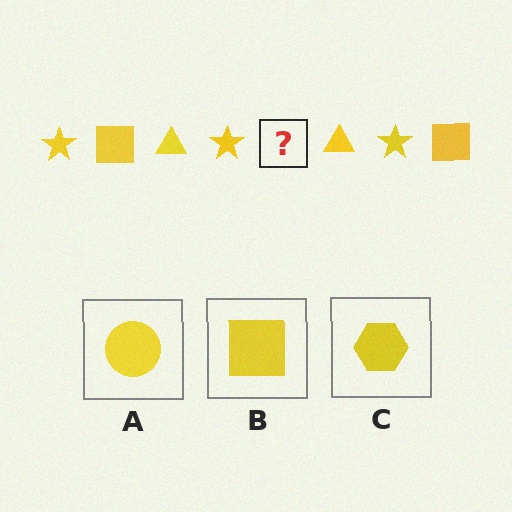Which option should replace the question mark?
Option B.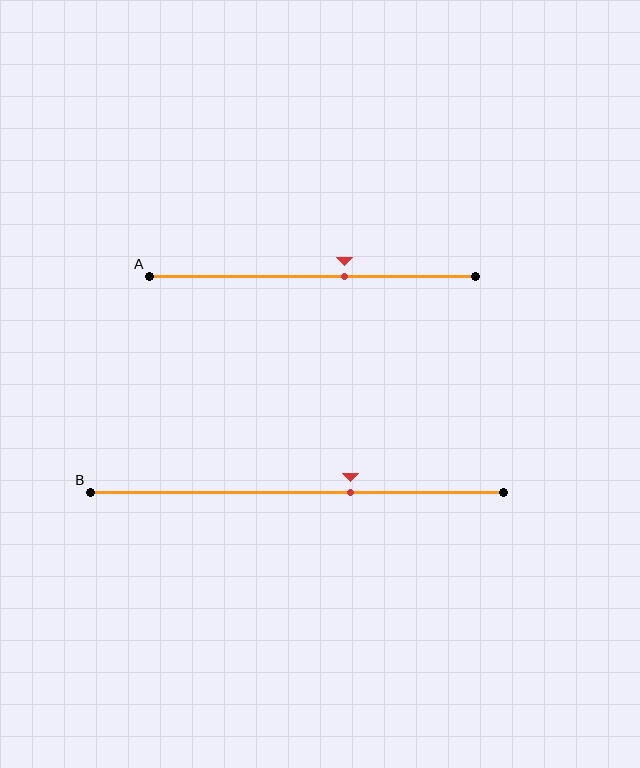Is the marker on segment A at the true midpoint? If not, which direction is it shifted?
No, the marker on segment A is shifted to the right by about 10% of the segment length.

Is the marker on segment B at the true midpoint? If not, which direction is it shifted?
No, the marker on segment B is shifted to the right by about 13% of the segment length.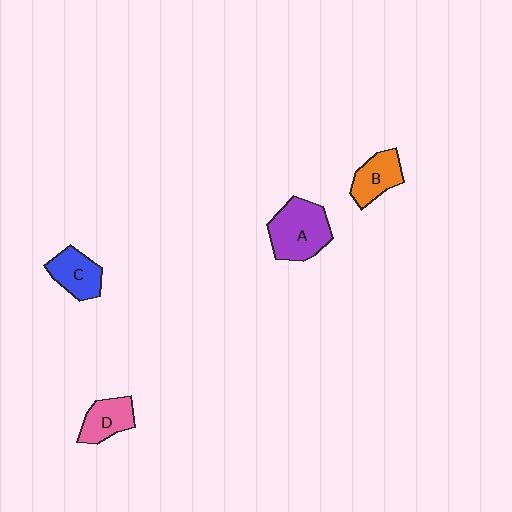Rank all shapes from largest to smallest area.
From largest to smallest: A (purple), C (blue), B (orange), D (pink).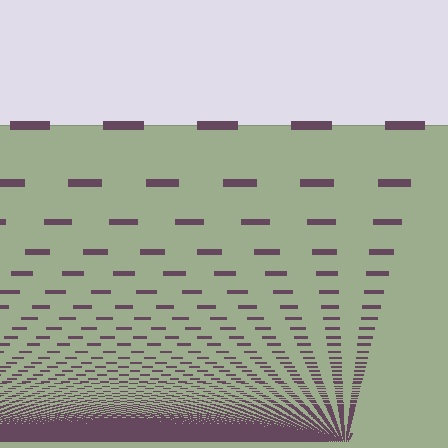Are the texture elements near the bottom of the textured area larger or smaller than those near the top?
Smaller. The gradient is inverted — elements near the bottom are smaller and denser.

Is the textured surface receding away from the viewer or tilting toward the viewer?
The surface appears to tilt toward the viewer. Texture elements get larger and sparser toward the top.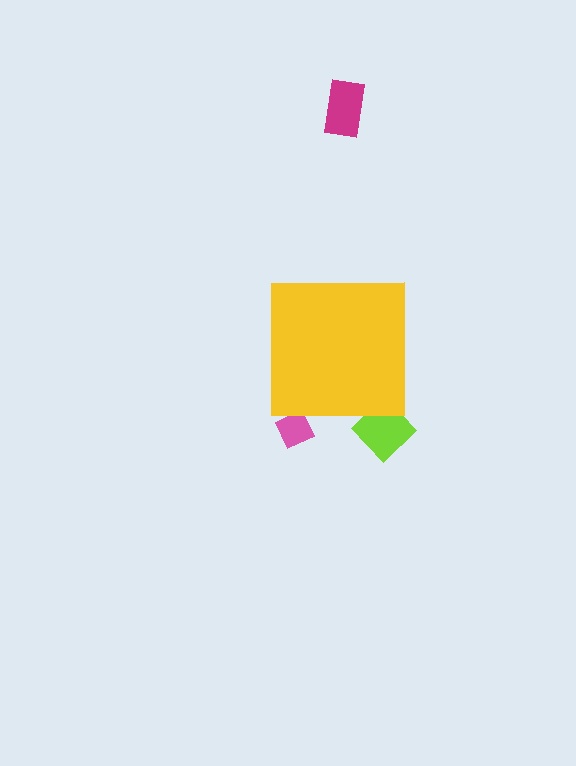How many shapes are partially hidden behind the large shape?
2 shapes are partially hidden.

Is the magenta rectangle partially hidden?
No, the magenta rectangle is fully visible.